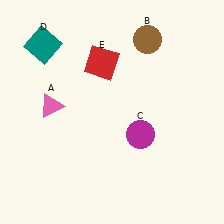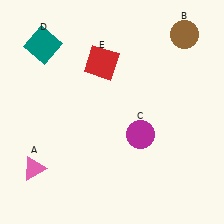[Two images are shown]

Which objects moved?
The objects that moved are: the pink triangle (A), the brown circle (B).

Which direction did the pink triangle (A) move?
The pink triangle (A) moved down.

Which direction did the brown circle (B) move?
The brown circle (B) moved right.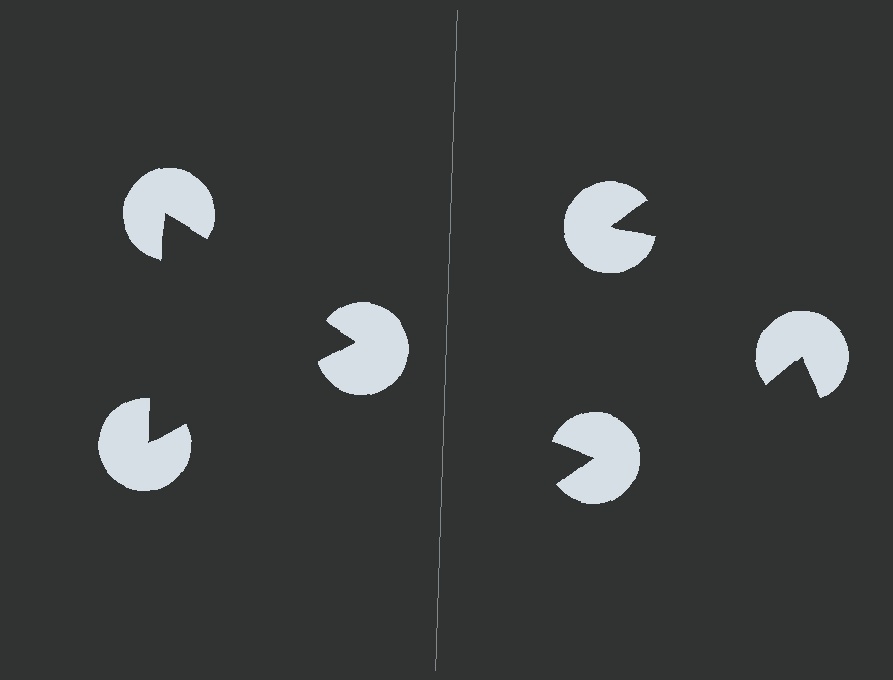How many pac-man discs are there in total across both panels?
6 — 3 on each side.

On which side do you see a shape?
An illusory triangle appears on the left side. On the right side the wedge cuts are rotated, so no coherent shape forms.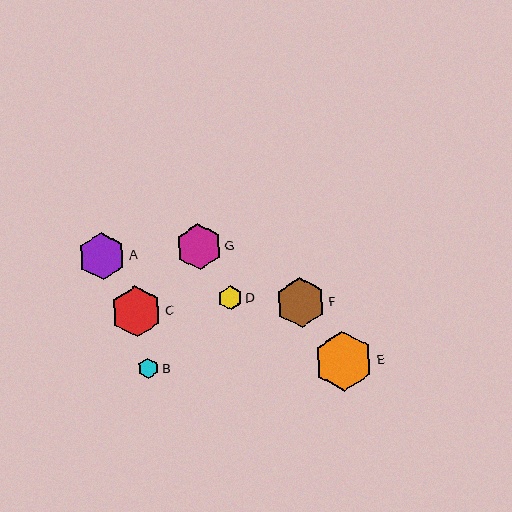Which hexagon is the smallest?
Hexagon B is the smallest with a size of approximately 20 pixels.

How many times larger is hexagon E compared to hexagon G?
Hexagon E is approximately 1.3 times the size of hexagon G.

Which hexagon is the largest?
Hexagon E is the largest with a size of approximately 59 pixels.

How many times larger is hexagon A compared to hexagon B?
Hexagon A is approximately 2.4 times the size of hexagon B.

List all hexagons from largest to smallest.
From largest to smallest: E, C, F, A, G, D, B.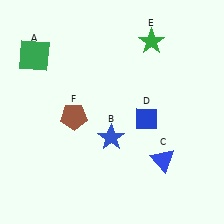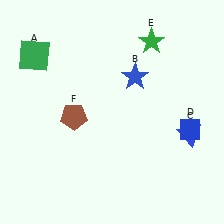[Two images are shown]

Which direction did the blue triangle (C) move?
The blue triangle (C) moved right.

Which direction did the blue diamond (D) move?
The blue diamond (D) moved right.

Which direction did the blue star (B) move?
The blue star (B) moved up.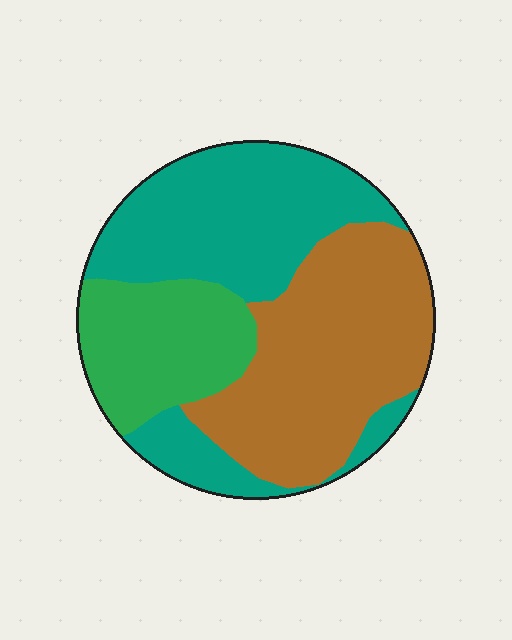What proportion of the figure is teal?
Teal covers about 40% of the figure.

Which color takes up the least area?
Green, at roughly 20%.